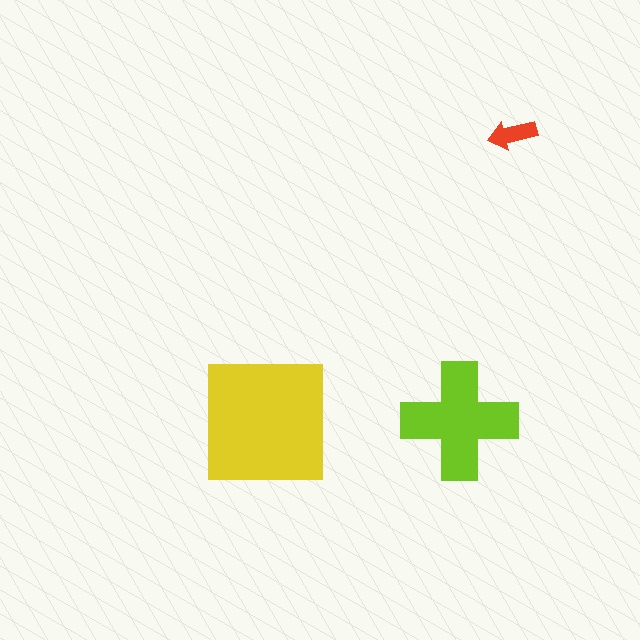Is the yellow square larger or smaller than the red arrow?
Larger.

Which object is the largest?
The yellow square.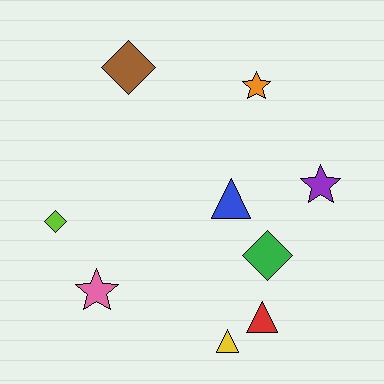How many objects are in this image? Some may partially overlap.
There are 9 objects.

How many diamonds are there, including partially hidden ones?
There are 3 diamonds.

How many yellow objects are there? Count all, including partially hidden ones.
There is 1 yellow object.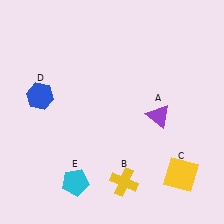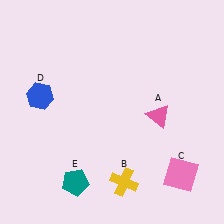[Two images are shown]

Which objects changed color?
A changed from purple to pink. C changed from yellow to pink. E changed from cyan to teal.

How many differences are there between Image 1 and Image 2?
There are 3 differences between the two images.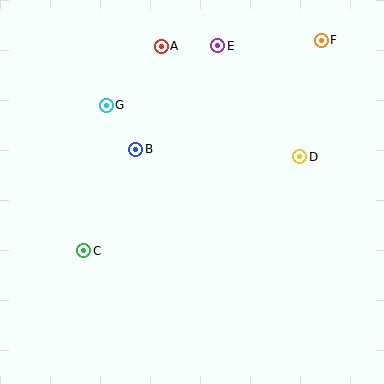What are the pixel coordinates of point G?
Point G is at (106, 105).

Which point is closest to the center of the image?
Point B at (136, 149) is closest to the center.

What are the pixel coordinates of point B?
Point B is at (136, 149).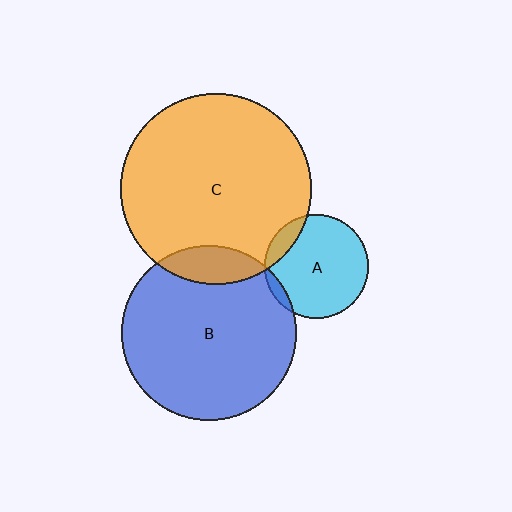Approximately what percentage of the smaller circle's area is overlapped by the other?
Approximately 10%.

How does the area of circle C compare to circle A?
Approximately 3.3 times.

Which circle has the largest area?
Circle C (orange).